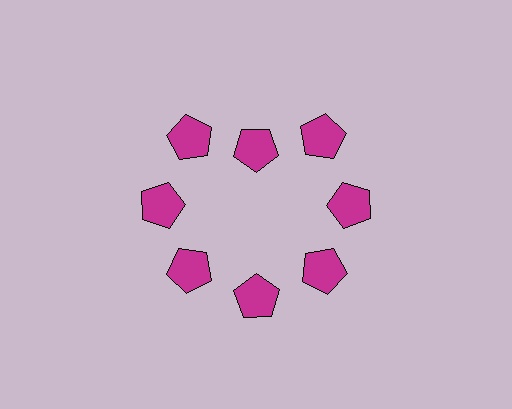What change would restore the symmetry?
The symmetry would be restored by moving it outward, back onto the ring so that all 8 pentagons sit at equal angles and equal distance from the center.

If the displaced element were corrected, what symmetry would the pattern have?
It would have 8-fold rotational symmetry — the pattern would map onto itself every 45 degrees.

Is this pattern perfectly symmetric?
No. The 8 magenta pentagons are arranged in a ring, but one element near the 12 o'clock position is pulled inward toward the center, breaking the 8-fold rotational symmetry.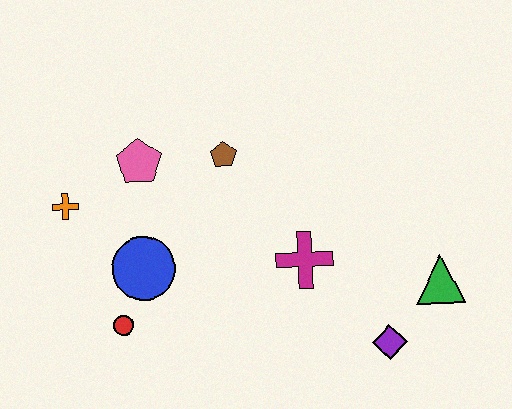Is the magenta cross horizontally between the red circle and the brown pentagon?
No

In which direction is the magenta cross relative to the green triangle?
The magenta cross is to the left of the green triangle.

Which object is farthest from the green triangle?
The orange cross is farthest from the green triangle.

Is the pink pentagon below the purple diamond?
No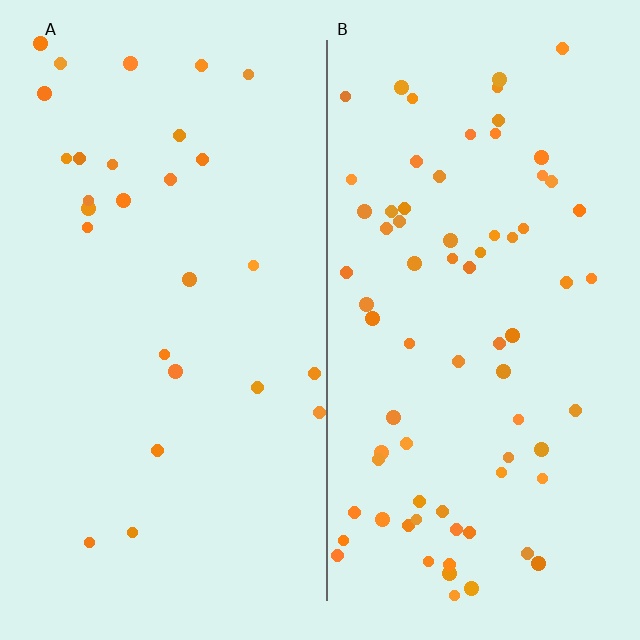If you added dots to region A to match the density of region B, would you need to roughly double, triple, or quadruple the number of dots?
Approximately triple.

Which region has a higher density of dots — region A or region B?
B (the right).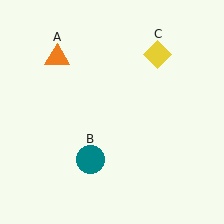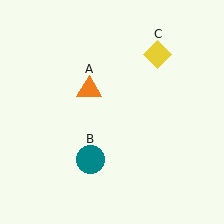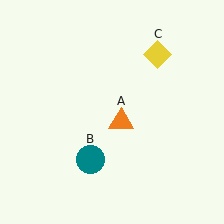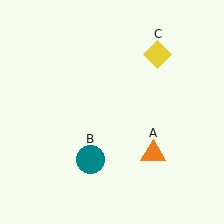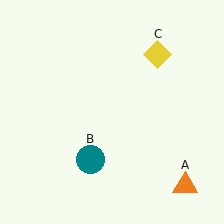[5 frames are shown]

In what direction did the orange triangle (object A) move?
The orange triangle (object A) moved down and to the right.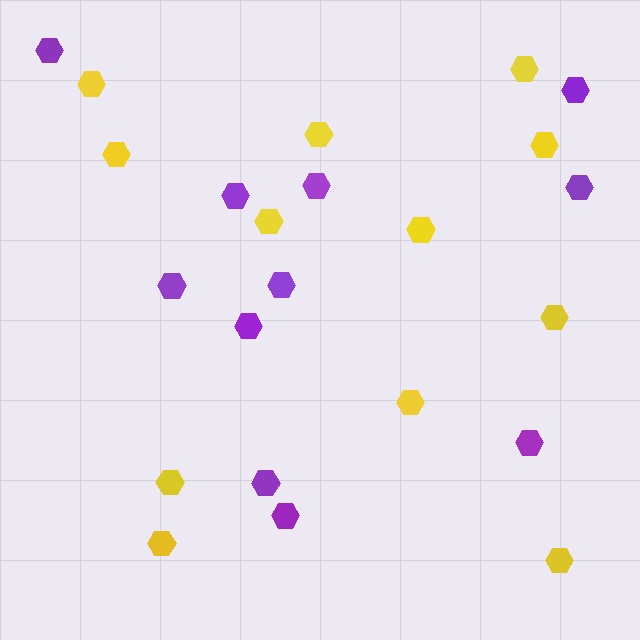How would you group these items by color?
There are 2 groups: one group of purple hexagons (11) and one group of yellow hexagons (12).